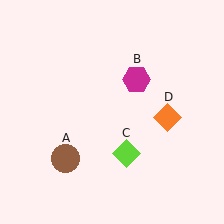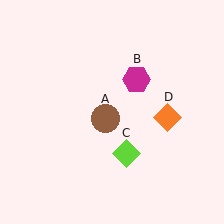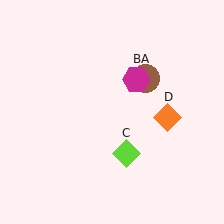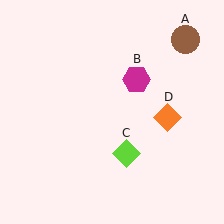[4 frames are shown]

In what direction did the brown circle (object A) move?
The brown circle (object A) moved up and to the right.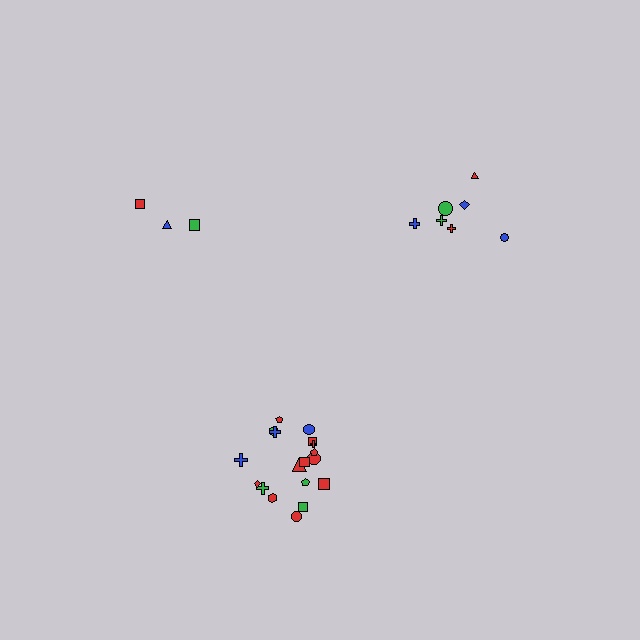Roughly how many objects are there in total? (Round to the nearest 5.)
Roughly 30 objects in total.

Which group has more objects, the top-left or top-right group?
The top-right group.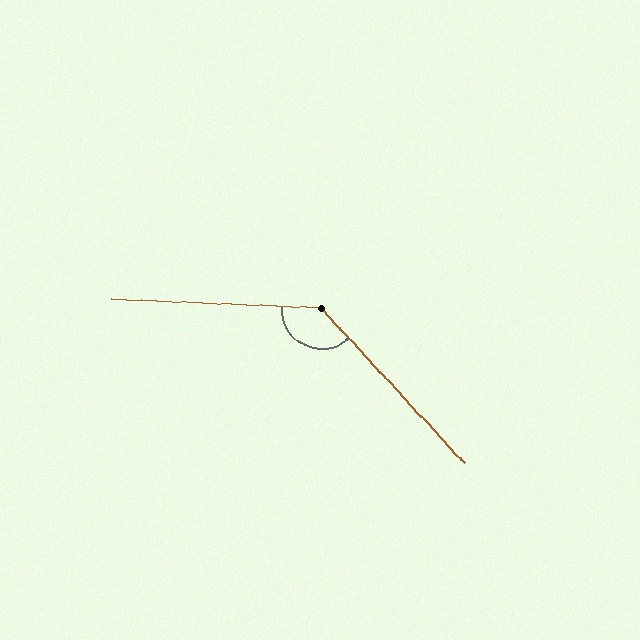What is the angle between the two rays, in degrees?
Approximately 135 degrees.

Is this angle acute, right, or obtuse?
It is obtuse.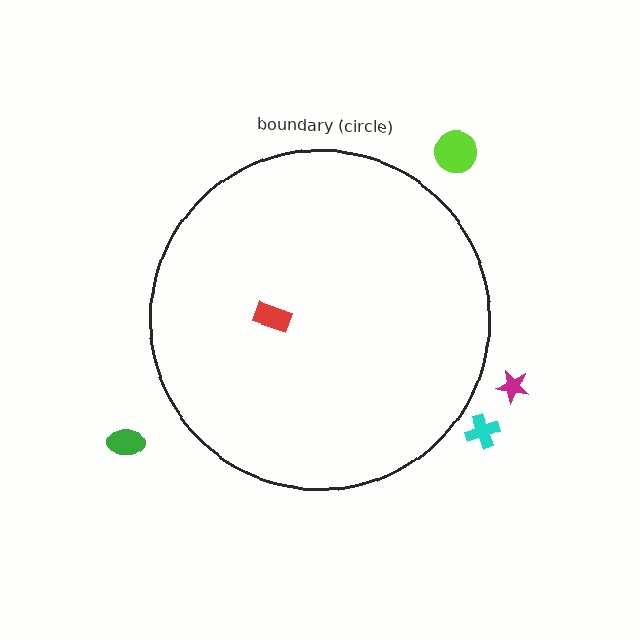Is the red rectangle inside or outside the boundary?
Inside.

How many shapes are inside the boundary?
1 inside, 4 outside.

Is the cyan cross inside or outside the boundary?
Outside.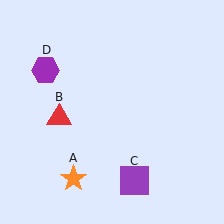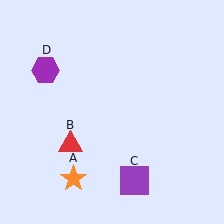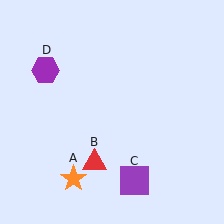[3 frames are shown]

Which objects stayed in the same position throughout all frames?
Orange star (object A) and purple square (object C) and purple hexagon (object D) remained stationary.